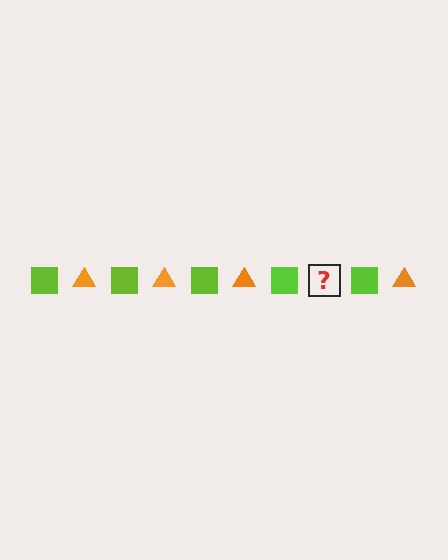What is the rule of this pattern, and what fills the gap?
The rule is that the pattern alternates between lime square and orange triangle. The gap should be filled with an orange triangle.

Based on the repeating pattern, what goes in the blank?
The blank should be an orange triangle.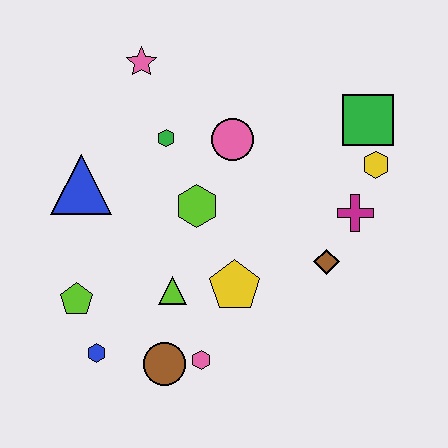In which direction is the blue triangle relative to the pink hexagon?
The blue triangle is above the pink hexagon.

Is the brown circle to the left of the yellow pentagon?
Yes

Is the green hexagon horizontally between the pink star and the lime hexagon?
Yes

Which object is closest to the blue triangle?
The green hexagon is closest to the blue triangle.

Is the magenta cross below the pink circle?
Yes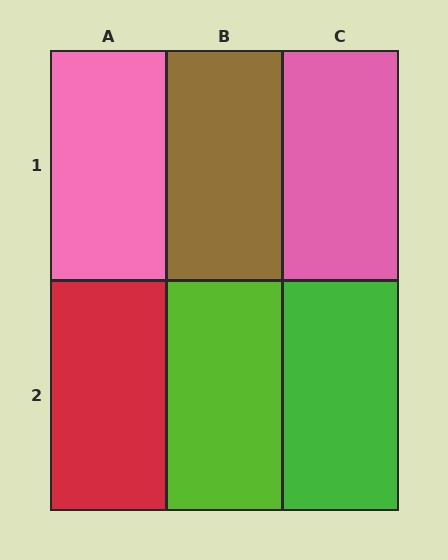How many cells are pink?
2 cells are pink.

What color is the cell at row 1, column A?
Pink.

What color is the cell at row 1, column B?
Brown.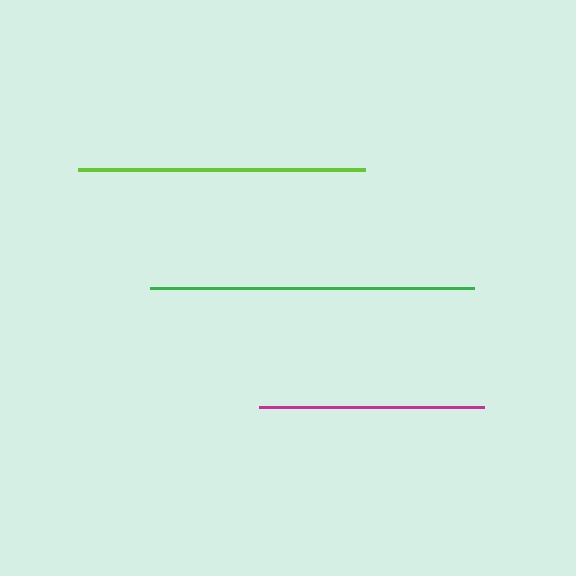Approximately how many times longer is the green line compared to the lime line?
The green line is approximately 1.1 times the length of the lime line.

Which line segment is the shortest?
The magenta line is the shortest at approximately 226 pixels.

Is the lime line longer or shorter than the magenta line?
The lime line is longer than the magenta line.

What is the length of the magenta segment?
The magenta segment is approximately 226 pixels long.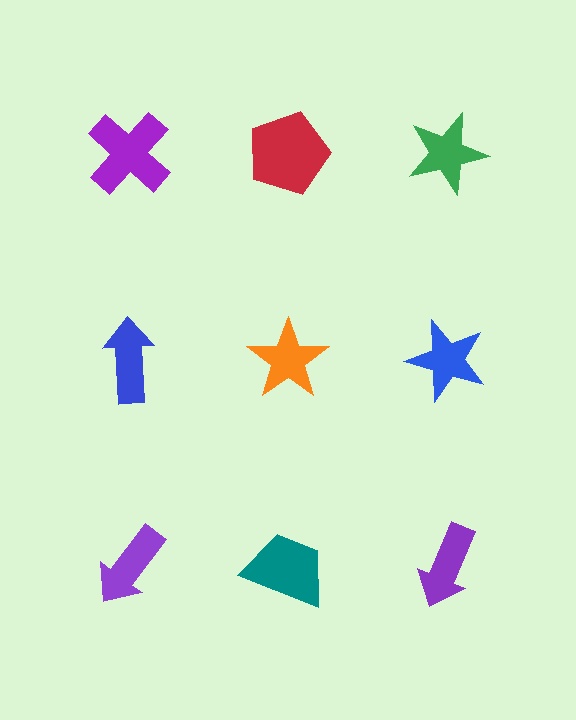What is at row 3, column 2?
A teal trapezoid.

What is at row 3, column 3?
A purple arrow.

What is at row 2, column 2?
An orange star.